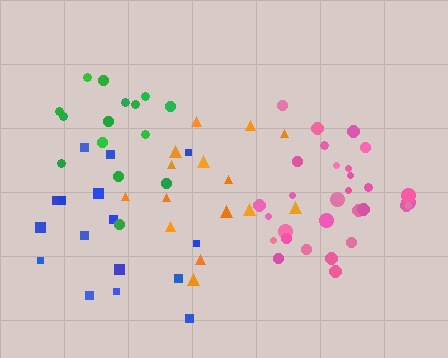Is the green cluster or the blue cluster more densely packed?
Green.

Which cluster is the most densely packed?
Pink.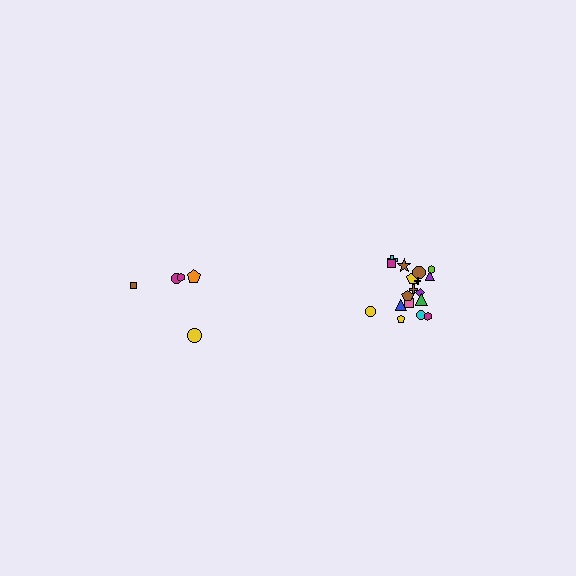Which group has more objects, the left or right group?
The right group.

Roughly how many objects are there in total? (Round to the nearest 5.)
Roughly 25 objects in total.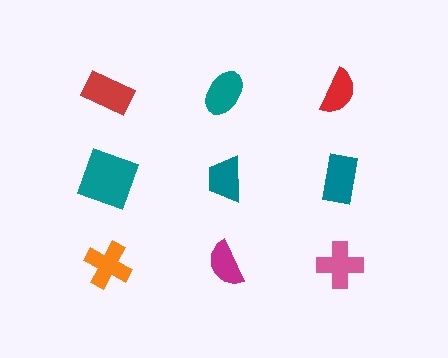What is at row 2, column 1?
A teal square.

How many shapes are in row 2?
3 shapes.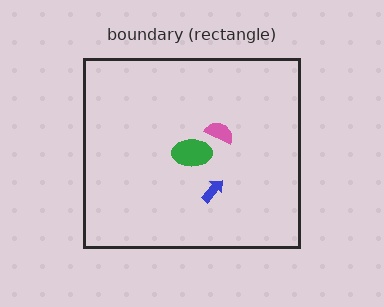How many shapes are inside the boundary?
3 inside, 0 outside.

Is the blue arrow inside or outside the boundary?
Inside.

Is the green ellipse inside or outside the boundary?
Inside.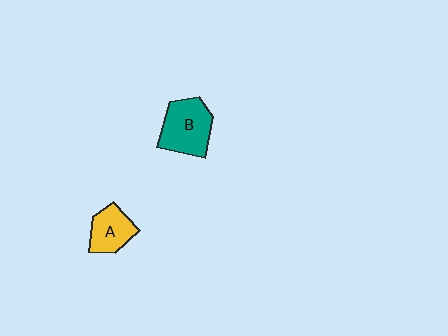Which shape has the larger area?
Shape B (teal).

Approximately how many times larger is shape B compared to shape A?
Approximately 1.5 times.